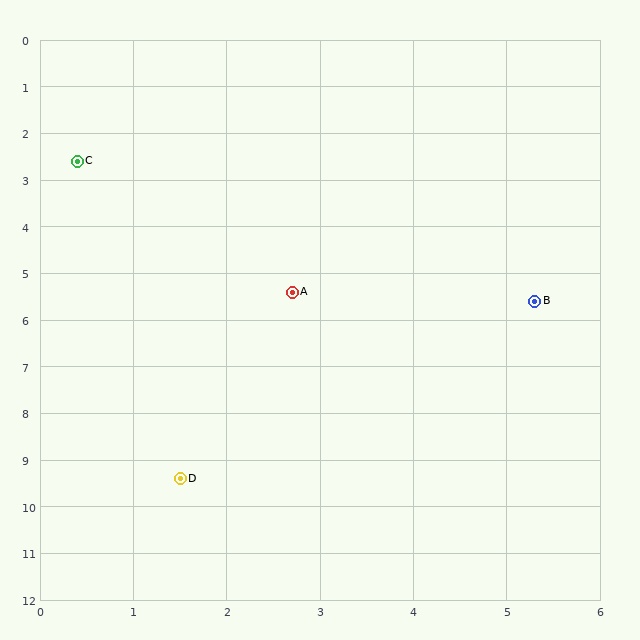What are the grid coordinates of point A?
Point A is at approximately (2.7, 5.4).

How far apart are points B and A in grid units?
Points B and A are about 2.6 grid units apart.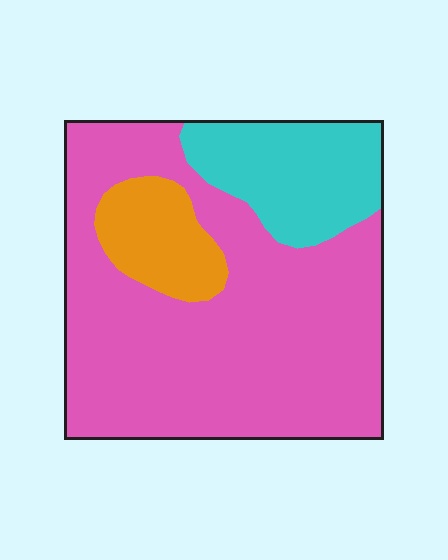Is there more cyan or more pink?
Pink.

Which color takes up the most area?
Pink, at roughly 70%.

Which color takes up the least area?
Orange, at roughly 10%.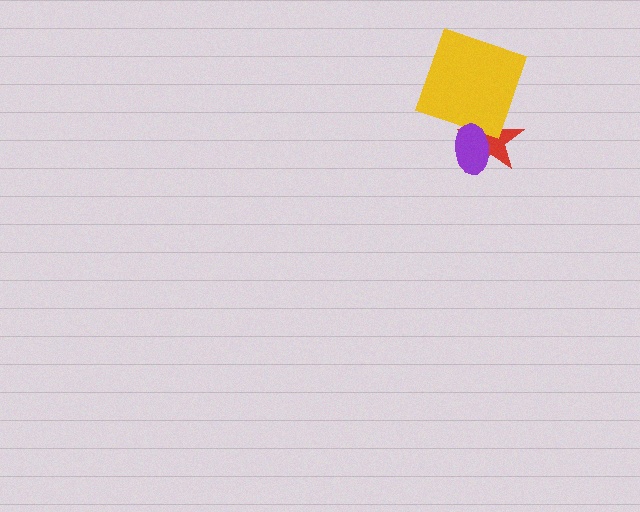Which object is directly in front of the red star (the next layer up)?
The yellow square is directly in front of the red star.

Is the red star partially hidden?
Yes, it is partially covered by another shape.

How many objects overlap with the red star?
2 objects overlap with the red star.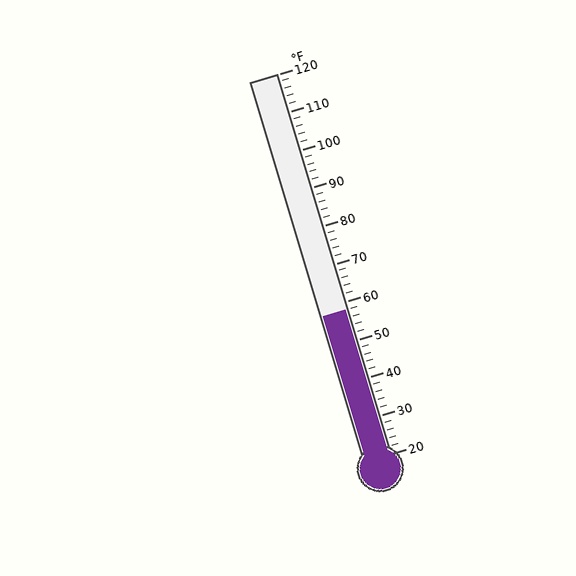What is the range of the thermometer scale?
The thermometer scale ranges from 20°F to 120°F.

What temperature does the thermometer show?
The thermometer shows approximately 58°F.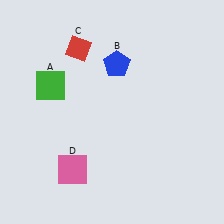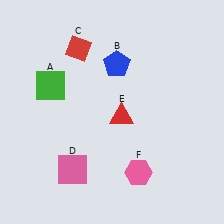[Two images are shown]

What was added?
A red triangle (E), a pink hexagon (F) were added in Image 2.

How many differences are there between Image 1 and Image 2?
There are 2 differences between the two images.